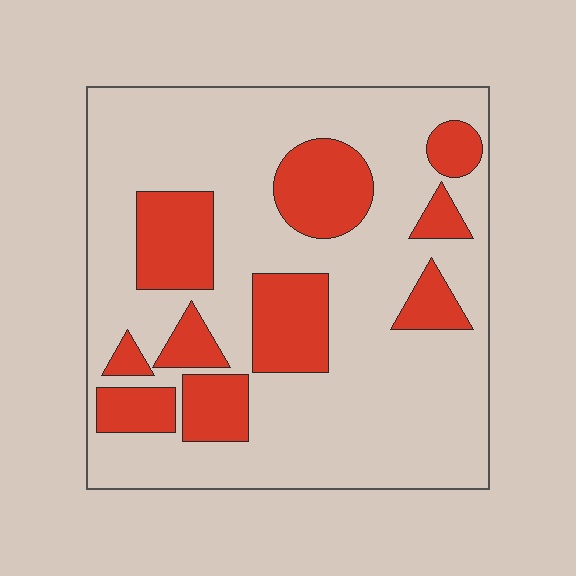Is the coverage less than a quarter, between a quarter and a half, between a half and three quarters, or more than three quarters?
Between a quarter and a half.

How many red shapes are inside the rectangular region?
10.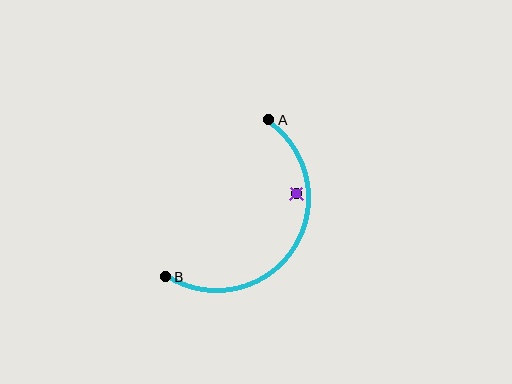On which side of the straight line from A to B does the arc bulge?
The arc bulges to the right of the straight line connecting A and B.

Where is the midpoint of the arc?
The arc midpoint is the point on the curve farthest from the straight line joining A and B. It sits to the right of that line.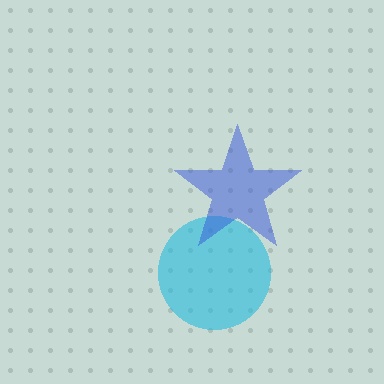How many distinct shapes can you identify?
There are 2 distinct shapes: a cyan circle, a blue star.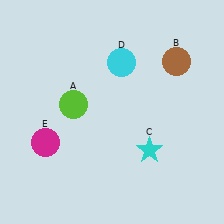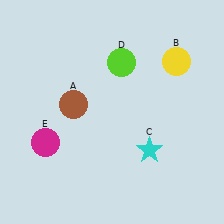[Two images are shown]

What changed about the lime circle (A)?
In Image 1, A is lime. In Image 2, it changed to brown.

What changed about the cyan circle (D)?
In Image 1, D is cyan. In Image 2, it changed to lime.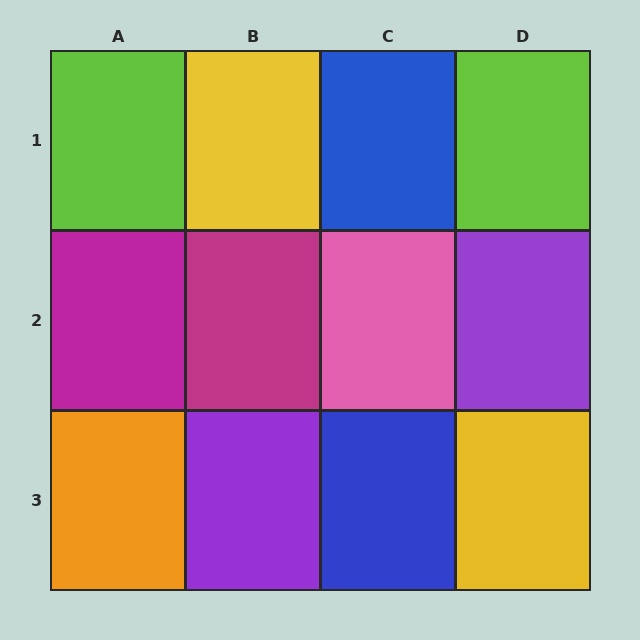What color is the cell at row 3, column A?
Orange.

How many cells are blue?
2 cells are blue.